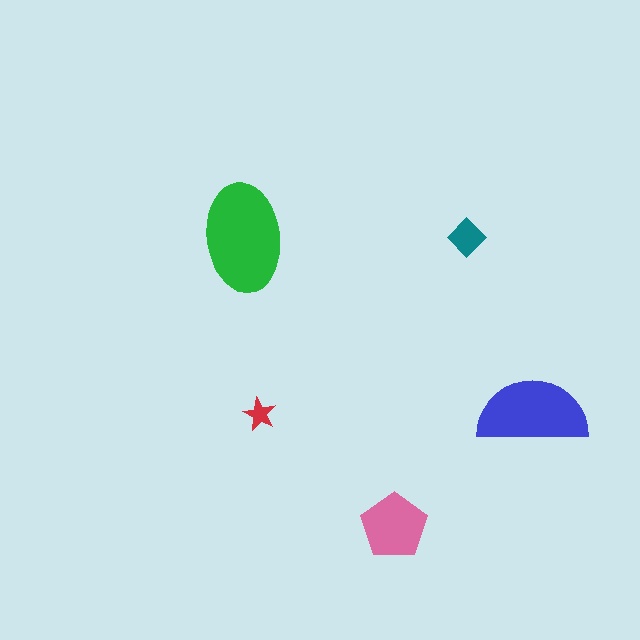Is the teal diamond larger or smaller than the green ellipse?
Smaller.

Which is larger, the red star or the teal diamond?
The teal diamond.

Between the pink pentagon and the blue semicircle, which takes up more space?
The blue semicircle.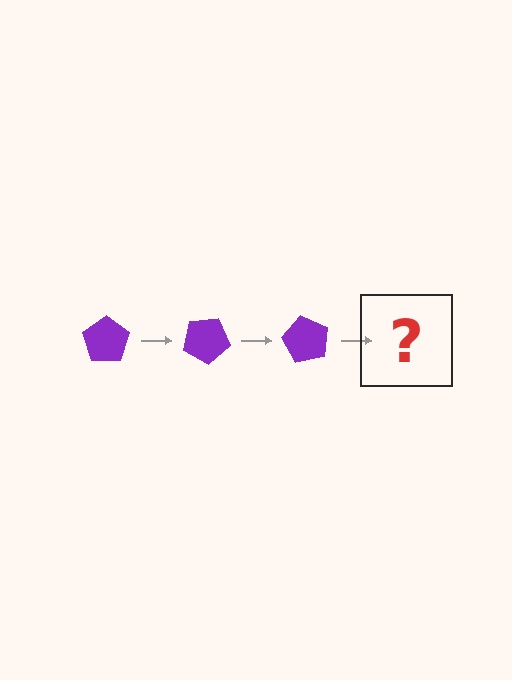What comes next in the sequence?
The next element should be a purple pentagon rotated 90 degrees.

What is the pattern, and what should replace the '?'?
The pattern is that the pentagon rotates 30 degrees each step. The '?' should be a purple pentagon rotated 90 degrees.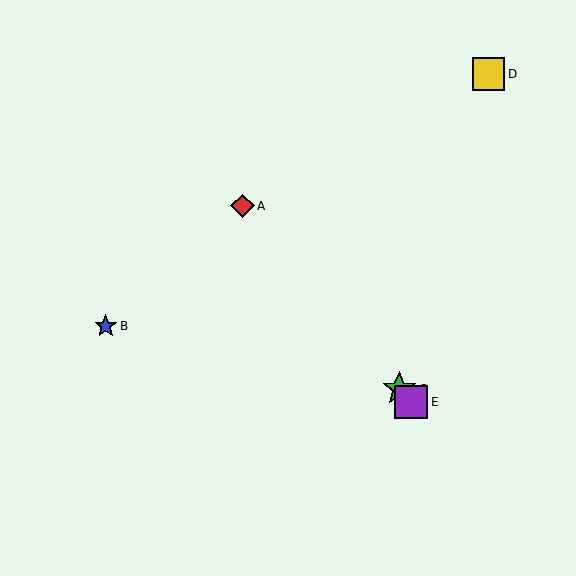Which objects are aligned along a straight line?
Objects A, C, E are aligned along a straight line.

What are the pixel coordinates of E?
Object E is at (411, 402).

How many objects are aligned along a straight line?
3 objects (A, C, E) are aligned along a straight line.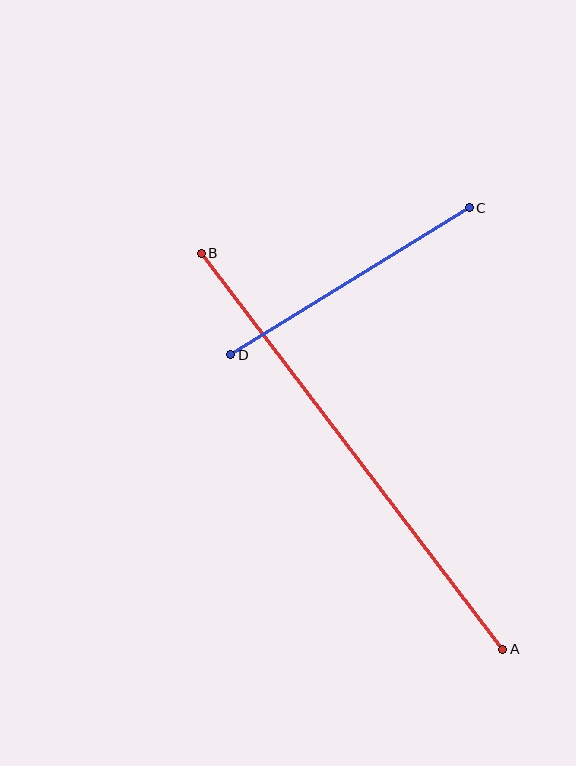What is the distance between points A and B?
The distance is approximately 498 pixels.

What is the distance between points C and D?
The distance is approximately 280 pixels.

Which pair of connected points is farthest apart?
Points A and B are farthest apart.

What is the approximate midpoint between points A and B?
The midpoint is at approximately (352, 451) pixels.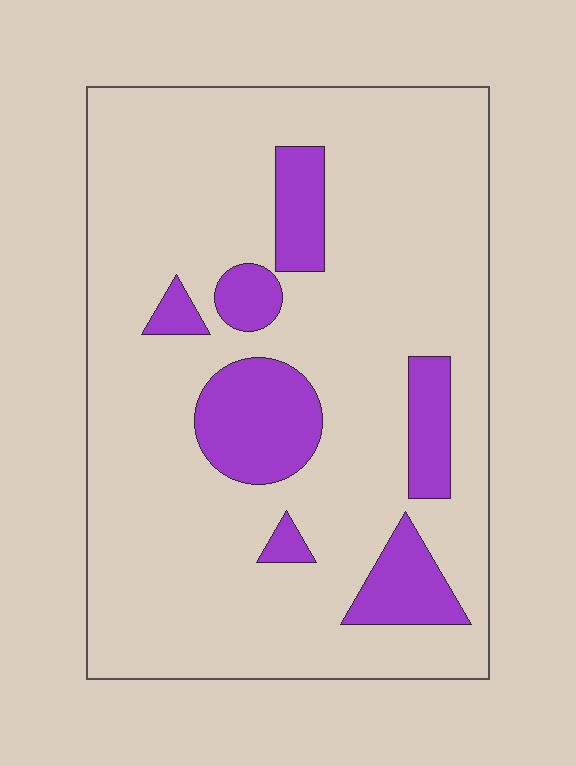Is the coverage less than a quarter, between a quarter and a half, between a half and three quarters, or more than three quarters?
Less than a quarter.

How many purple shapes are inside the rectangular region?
7.